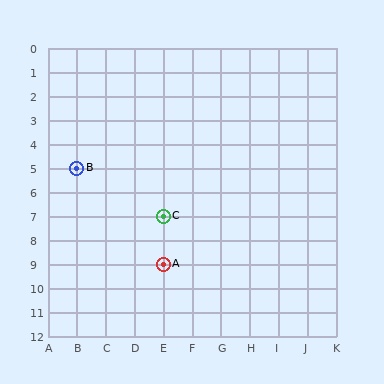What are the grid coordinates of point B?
Point B is at grid coordinates (B, 5).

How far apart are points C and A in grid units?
Points C and A are 2 rows apart.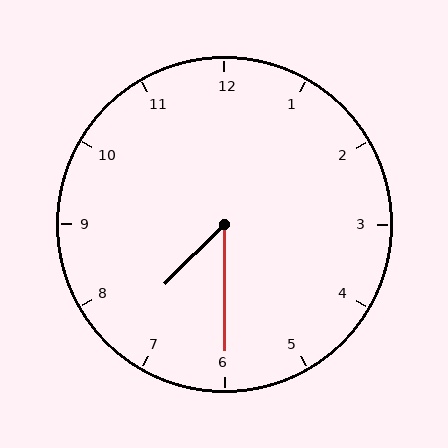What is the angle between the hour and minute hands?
Approximately 45 degrees.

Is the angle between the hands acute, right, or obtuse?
It is acute.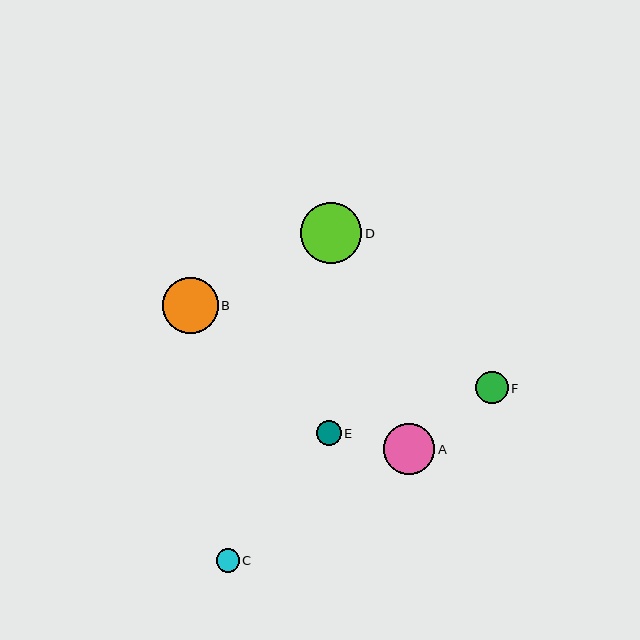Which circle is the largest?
Circle D is the largest with a size of approximately 62 pixels.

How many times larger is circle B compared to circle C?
Circle B is approximately 2.4 times the size of circle C.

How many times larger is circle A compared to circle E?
Circle A is approximately 2.0 times the size of circle E.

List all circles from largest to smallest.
From largest to smallest: D, B, A, F, E, C.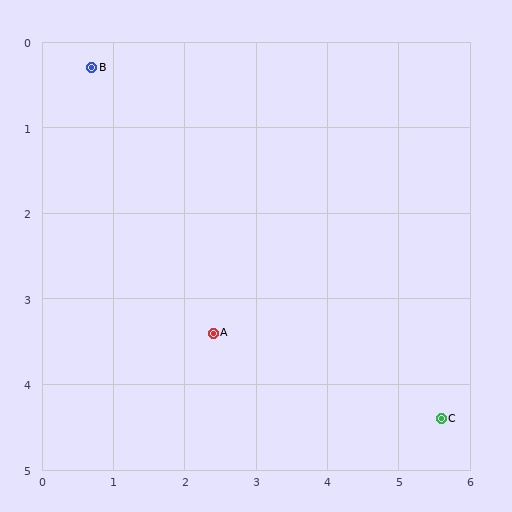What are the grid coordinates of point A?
Point A is at approximately (2.4, 3.4).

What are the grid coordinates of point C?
Point C is at approximately (5.6, 4.4).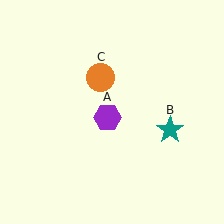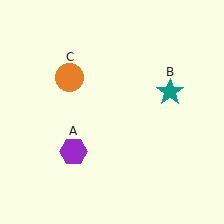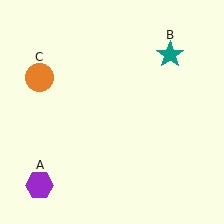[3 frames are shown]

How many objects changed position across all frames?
3 objects changed position: purple hexagon (object A), teal star (object B), orange circle (object C).